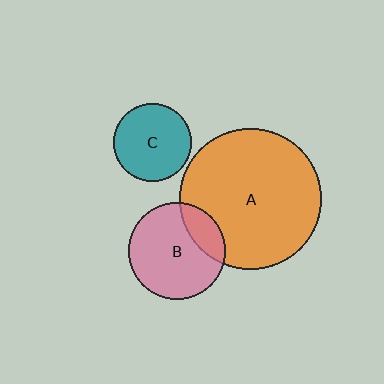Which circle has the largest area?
Circle A (orange).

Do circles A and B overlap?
Yes.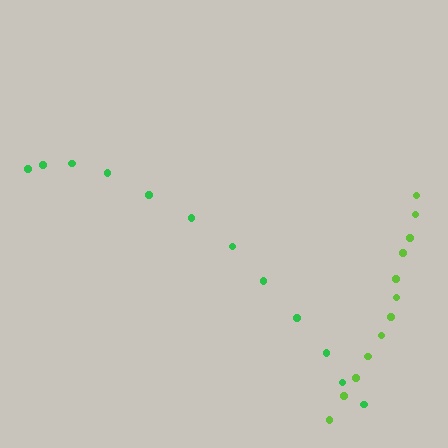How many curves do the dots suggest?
There are 2 distinct paths.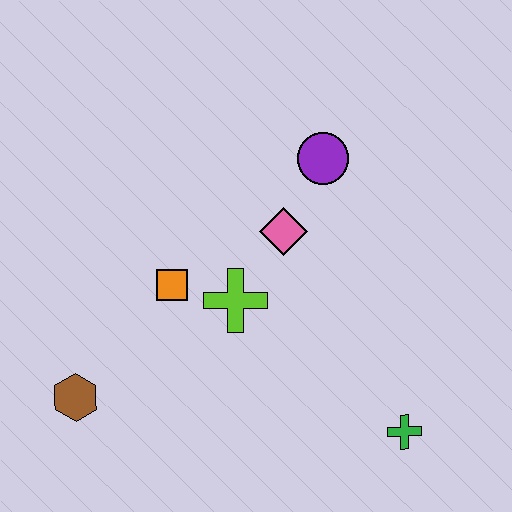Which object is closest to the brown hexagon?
The orange square is closest to the brown hexagon.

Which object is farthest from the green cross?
The brown hexagon is farthest from the green cross.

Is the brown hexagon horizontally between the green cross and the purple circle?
No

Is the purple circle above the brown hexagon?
Yes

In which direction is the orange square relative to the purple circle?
The orange square is to the left of the purple circle.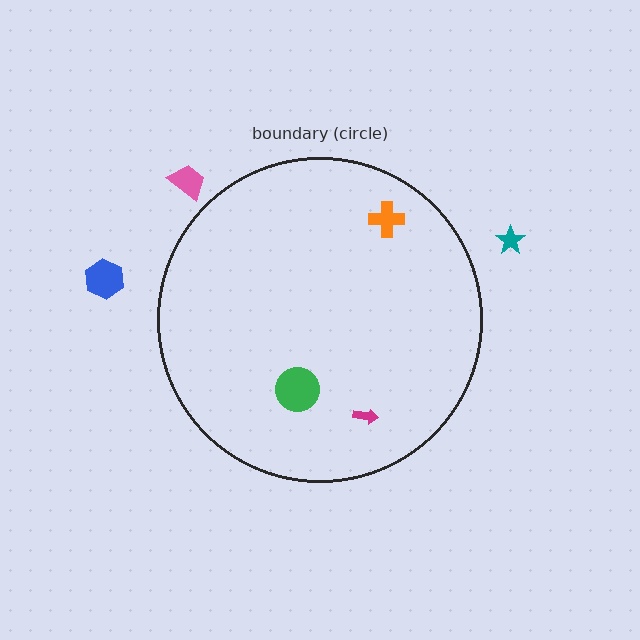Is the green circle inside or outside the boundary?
Inside.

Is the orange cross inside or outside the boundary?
Inside.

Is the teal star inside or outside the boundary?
Outside.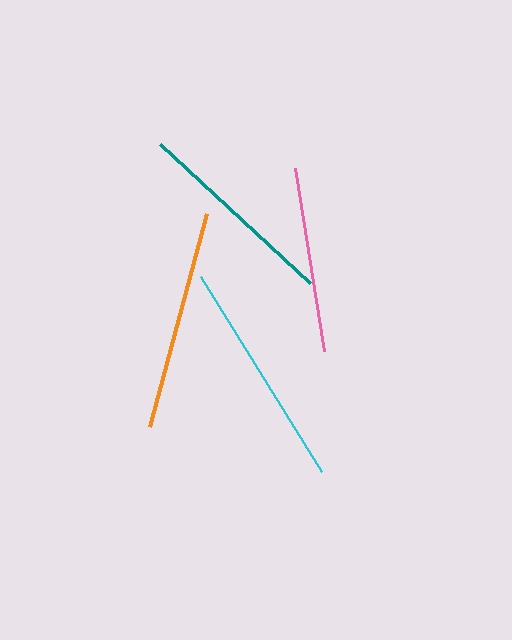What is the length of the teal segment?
The teal segment is approximately 204 pixels long.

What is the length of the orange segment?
The orange segment is approximately 220 pixels long.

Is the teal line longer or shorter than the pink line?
The teal line is longer than the pink line.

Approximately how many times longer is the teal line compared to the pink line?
The teal line is approximately 1.1 times the length of the pink line.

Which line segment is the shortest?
The pink line is the shortest at approximately 185 pixels.